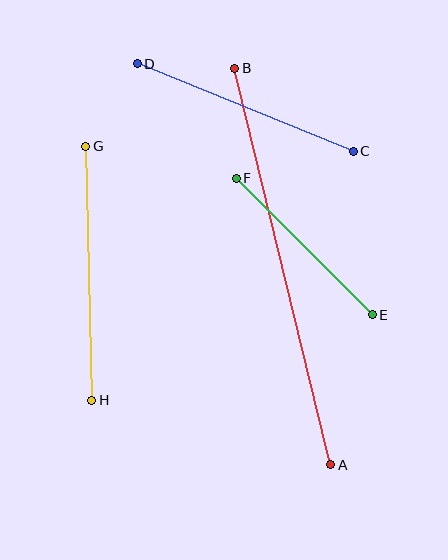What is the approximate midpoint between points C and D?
The midpoint is at approximately (245, 108) pixels.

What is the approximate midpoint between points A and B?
The midpoint is at approximately (283, 266) pixels.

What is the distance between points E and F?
The distance is approximately 193 pixels.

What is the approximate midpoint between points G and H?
The midpoint is at approximately (89, 273) pixels.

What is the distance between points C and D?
The distance is approximately 233 pixels.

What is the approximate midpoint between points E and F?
The midpoint is at approximately (304, 246) pixels.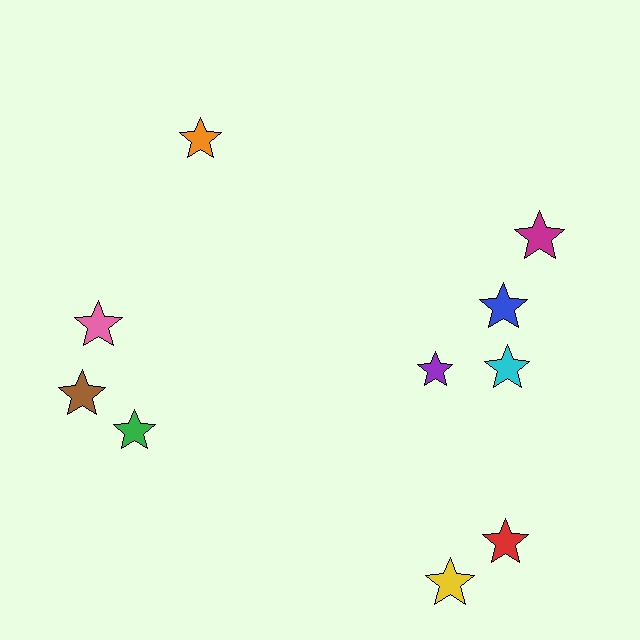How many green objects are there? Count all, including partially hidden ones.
There is 1 green object.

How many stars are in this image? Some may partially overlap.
There are 10 stars.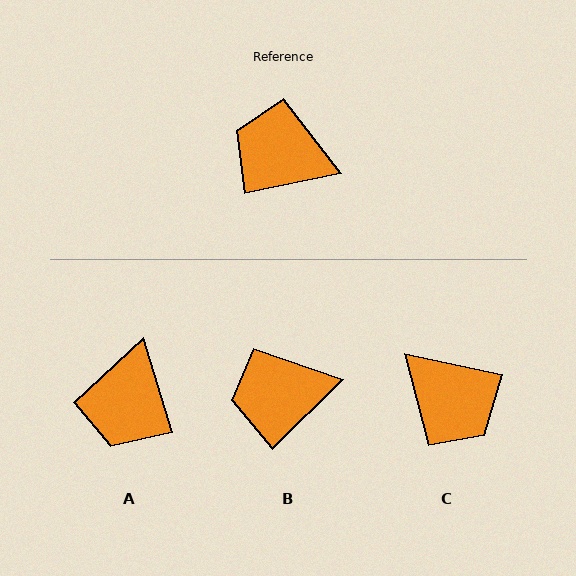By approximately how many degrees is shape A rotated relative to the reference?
Approximately 96 degrees counter-clockwise.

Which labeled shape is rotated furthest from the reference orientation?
C, about 156 degrees away.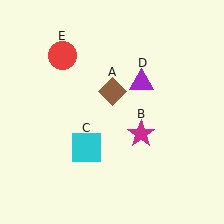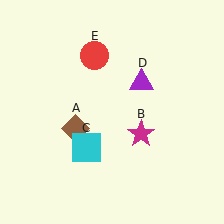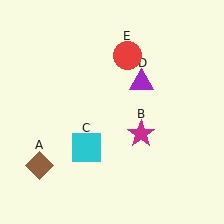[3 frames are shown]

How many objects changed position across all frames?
2 objects changed position: brown diamond (object A), red circle (object E).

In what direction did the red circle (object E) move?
The red circle (object E) moved right.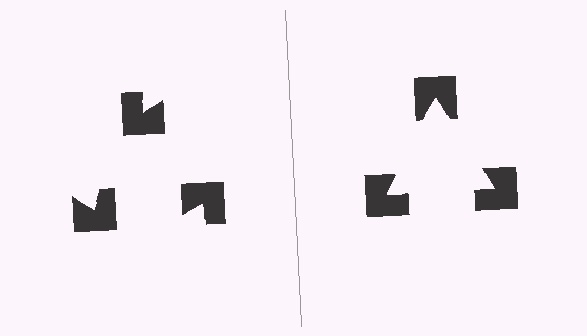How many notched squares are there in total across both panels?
6 — 3 on each side.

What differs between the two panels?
The notched squares are positioned identically on both sides; only the wedge orientations differ. On the right they align to a triangle; on the left they are misaligned.